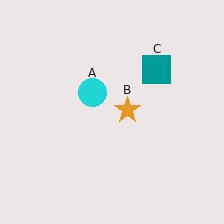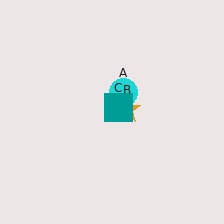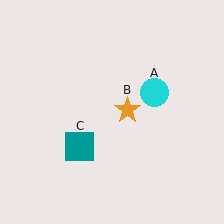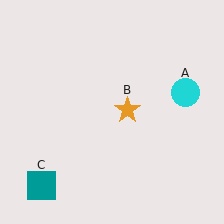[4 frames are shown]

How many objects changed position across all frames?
2 objects changed position: cyan circle (object A), teal square (object C).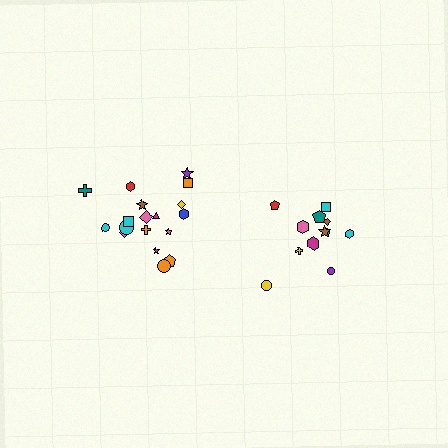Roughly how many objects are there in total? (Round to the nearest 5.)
Roughly 30 objects in total.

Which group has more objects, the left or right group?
The left group.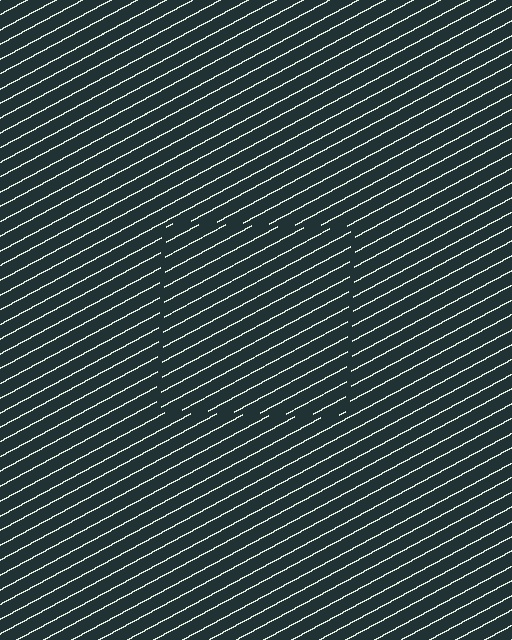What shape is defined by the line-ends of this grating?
An illusory square. The interior of the shape contains the same grating, shifted by half a period — the contour is defined by the phase discontinuity where line-ends from the inner and outer gratings abut.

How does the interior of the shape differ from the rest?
The interior of the shape contains the same grating, shifted by half a period — the contour is defined by the phase discontinuity where line-ends from the inner and outer gratings abut.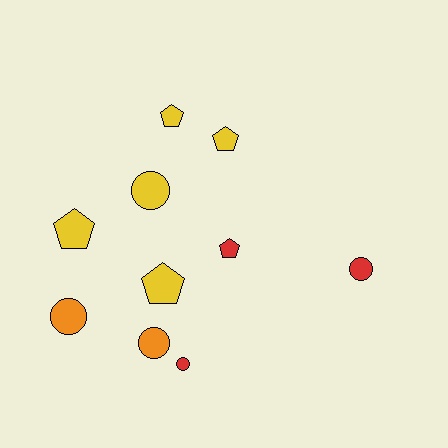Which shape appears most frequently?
Circle, with 5 objects.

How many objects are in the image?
There are 10 objects.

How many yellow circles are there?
There is 1 yellow circle.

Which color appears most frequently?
Yellow, with 5 objects.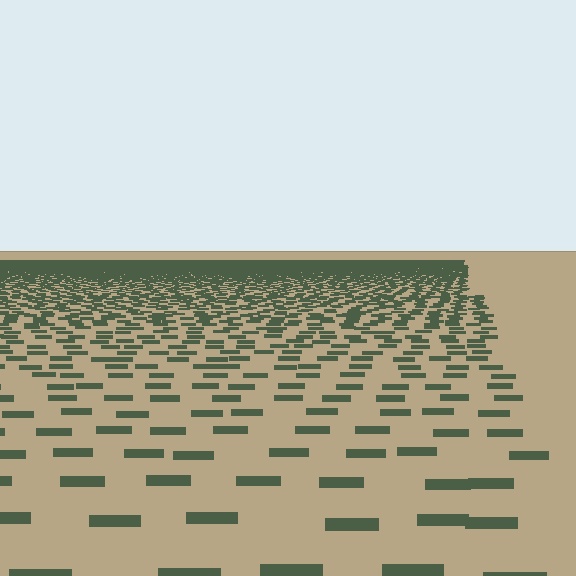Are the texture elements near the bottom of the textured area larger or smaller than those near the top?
Larger. Near the bottom, elements are closer to the viewer and appear at a bigger on-screen size.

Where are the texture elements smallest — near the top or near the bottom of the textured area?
Near the top.